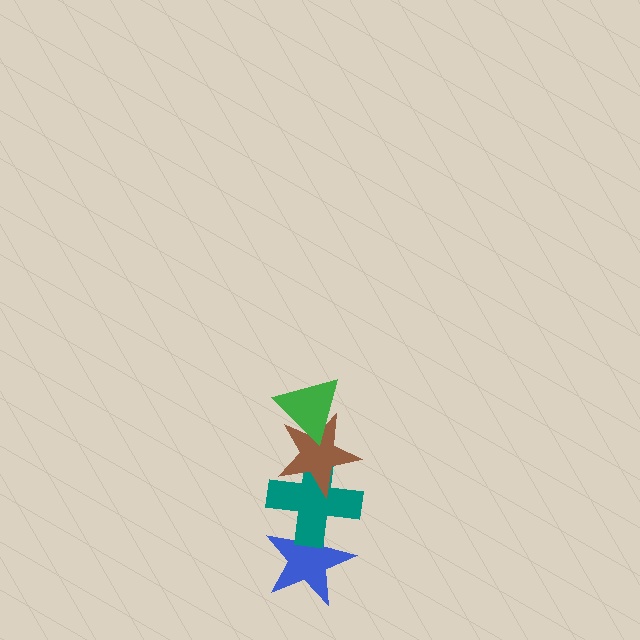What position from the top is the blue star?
The blue star is 4th from the top.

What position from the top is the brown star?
The brown star is 2nd from the top.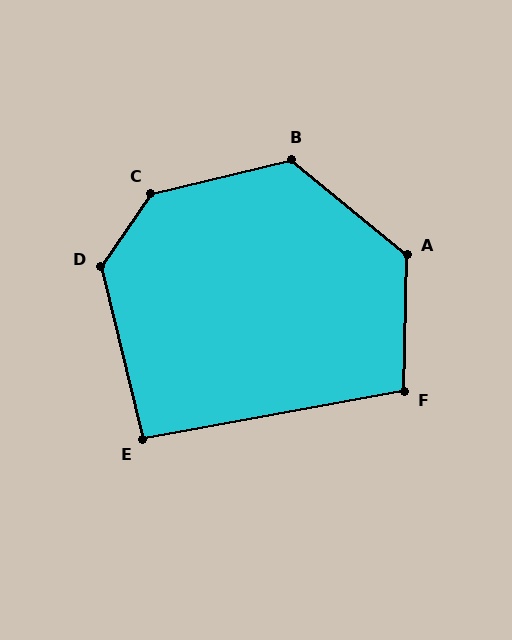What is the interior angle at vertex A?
Approximately 128 degrees (obtuse).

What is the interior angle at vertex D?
Approximately 132 degrees (obtuse).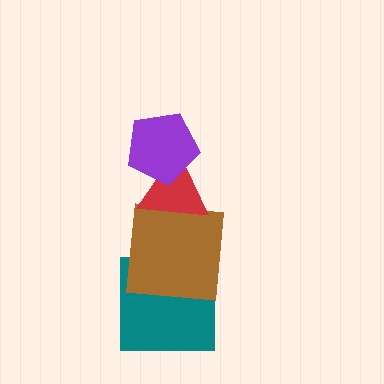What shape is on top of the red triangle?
The purple pentagon is on top of the red triangle.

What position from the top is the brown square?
The brown square is 3rd from the top.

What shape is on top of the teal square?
The brown square is on top of the teal square.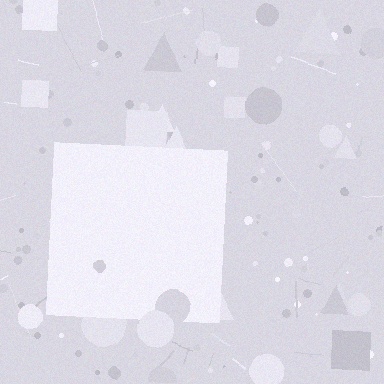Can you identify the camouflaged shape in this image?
The camouflaged shape is a square.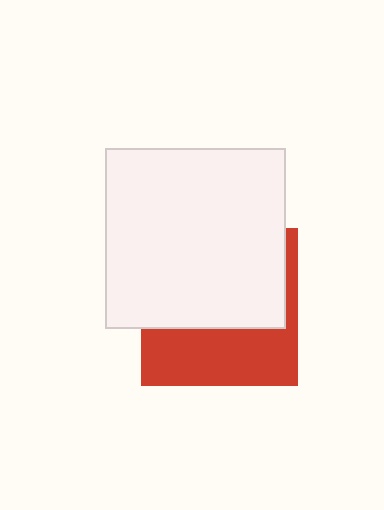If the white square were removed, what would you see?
You would see the complete red square.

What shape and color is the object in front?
The object in front is a white square.